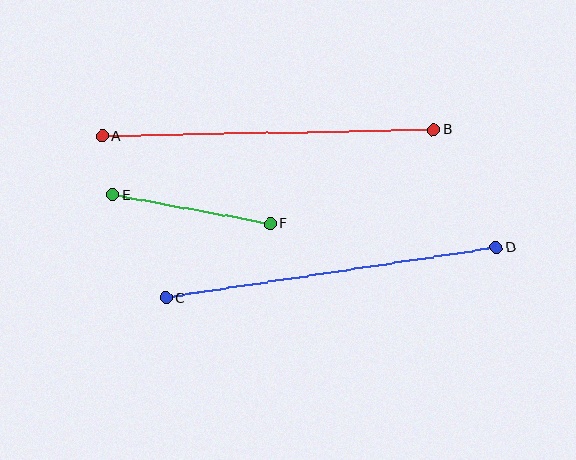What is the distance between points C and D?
The distance is approximately 334 pixels.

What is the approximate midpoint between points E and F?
The midpoint is at approximately (191, 209) pixels.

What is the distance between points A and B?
The distance is approximately 331 pixels.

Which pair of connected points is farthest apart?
Points C and D are farthest apart.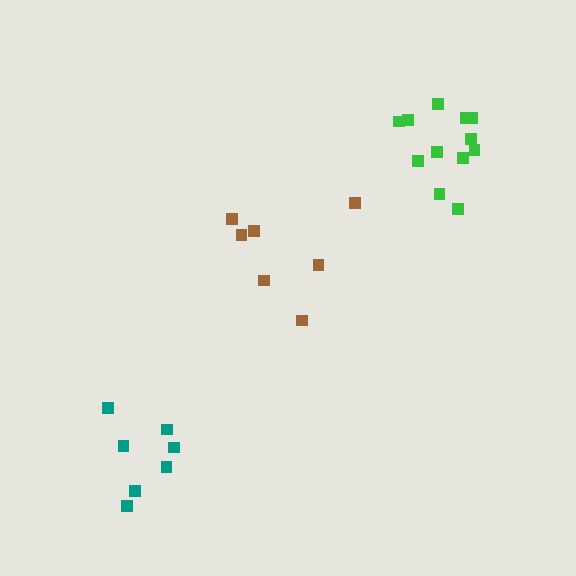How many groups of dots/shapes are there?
There are 3 groups.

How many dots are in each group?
Group 1: 12 dots, Group 2: 7 dots, Group 3: 7 dots (26 total).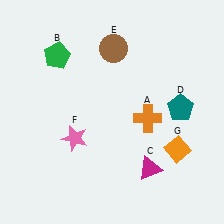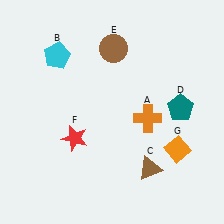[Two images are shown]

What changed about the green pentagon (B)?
In Image 1, B is green. In Image 2, it changed to cyan.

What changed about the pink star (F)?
In Image 1, F is pink. In Image 2, it changed to red.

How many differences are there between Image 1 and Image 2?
There are 3 differences between the two images.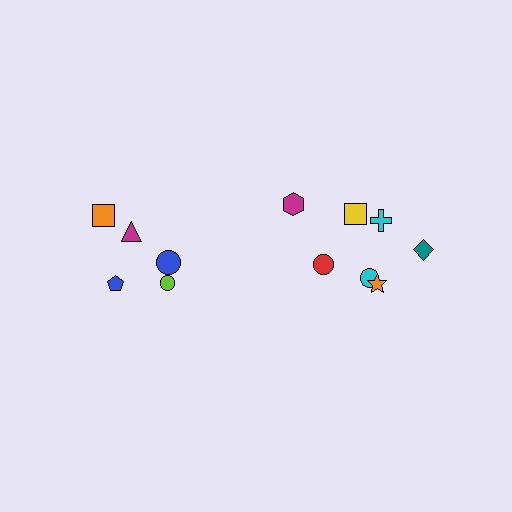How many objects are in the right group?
There are 7 objects.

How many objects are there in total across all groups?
There are 12 objects.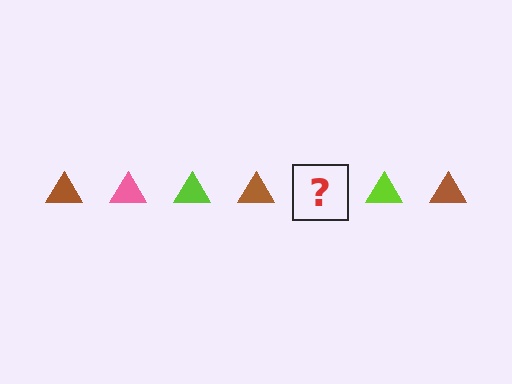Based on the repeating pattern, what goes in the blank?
The blank should be a pink triangle.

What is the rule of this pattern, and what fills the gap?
The rule is that the pattern cycles through brown, pink, lime triangles. The gap should be filled with a pink triangle.